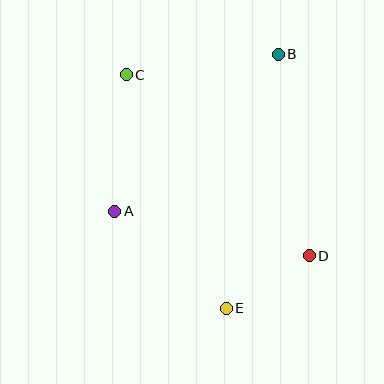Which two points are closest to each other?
Points D and E are closest to each other.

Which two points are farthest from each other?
Points B and E are farthest from each other.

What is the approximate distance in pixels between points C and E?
The distance between C and E is approximately 254 pixels.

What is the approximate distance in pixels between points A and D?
The distance between A and D is approximately 199 pixels.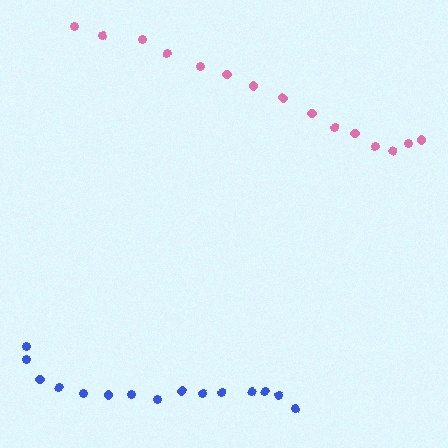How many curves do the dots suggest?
There are 2 distinct paths.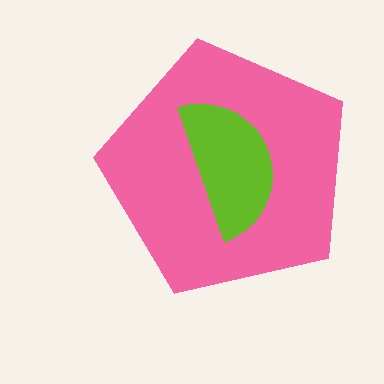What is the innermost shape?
The lime semicircle.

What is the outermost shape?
The pink pentagon.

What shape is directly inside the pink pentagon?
The lime semicircle.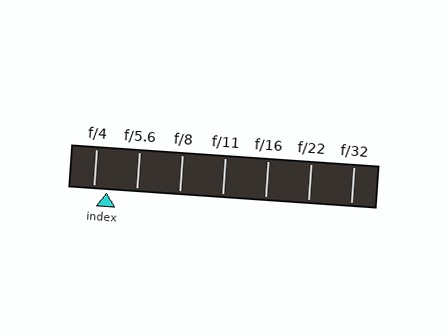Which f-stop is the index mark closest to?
The index mark is closest to f/4.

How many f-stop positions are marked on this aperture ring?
There are 7 f-stop positions marked.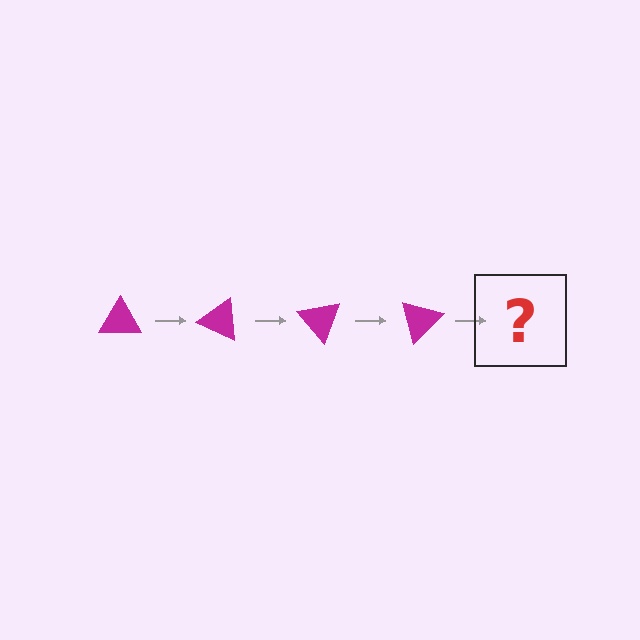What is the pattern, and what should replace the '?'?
The pattern is that the triangle rotates 25 degrees each step. The '?' should be a magenta triangle rotated 100 degrees.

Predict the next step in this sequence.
The next step is a magenta triangle rotated 100 degrees.